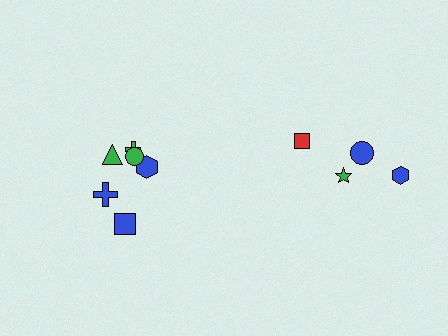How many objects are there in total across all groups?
There are 10 objects.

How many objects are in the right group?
There are 4 objects.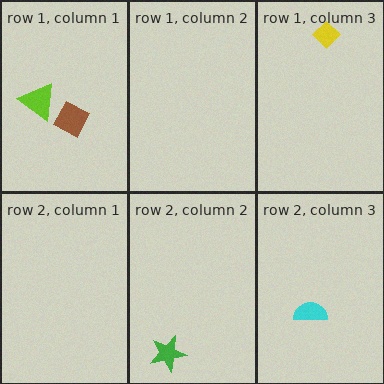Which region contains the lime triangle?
The row 1, column 1 region.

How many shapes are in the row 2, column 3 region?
1.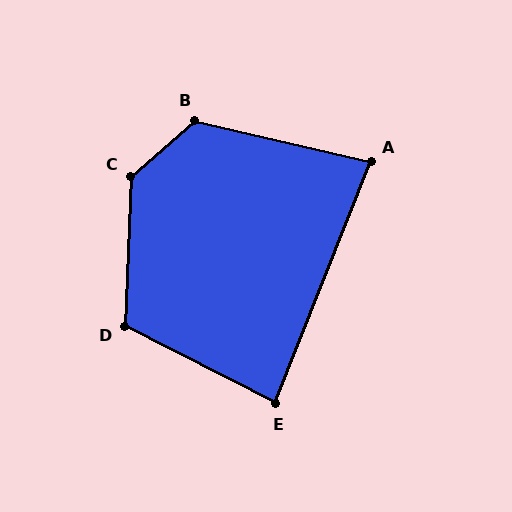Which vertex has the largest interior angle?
C, at approximately 133 degrees.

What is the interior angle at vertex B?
Approximately 126 degrees (obtuse).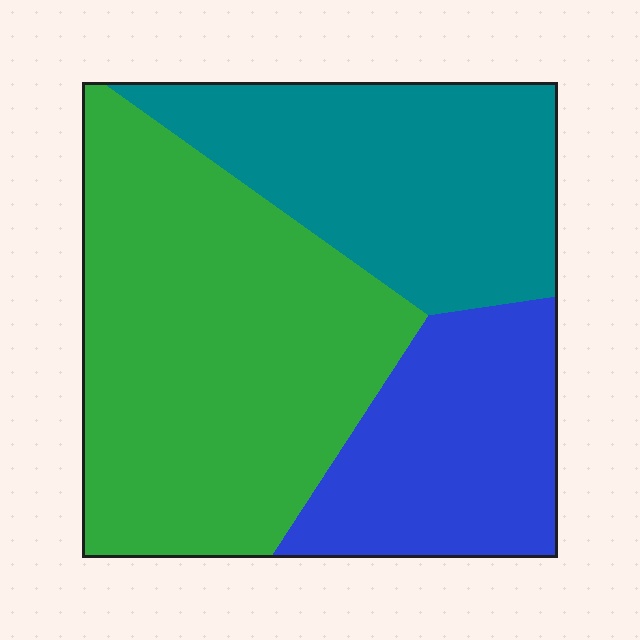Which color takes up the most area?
Green, at roughly 45%.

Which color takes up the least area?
Blue, at roughly 25%.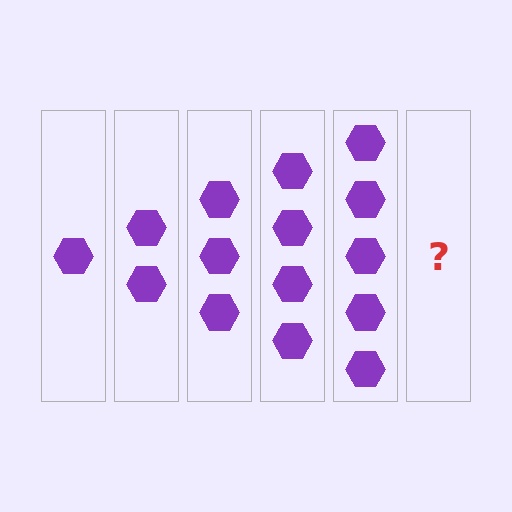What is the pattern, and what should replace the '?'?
The pattern is that each step adds one more hexagon. The '?' should be 6 hexagons.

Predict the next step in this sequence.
The next step is 6 hexagons.